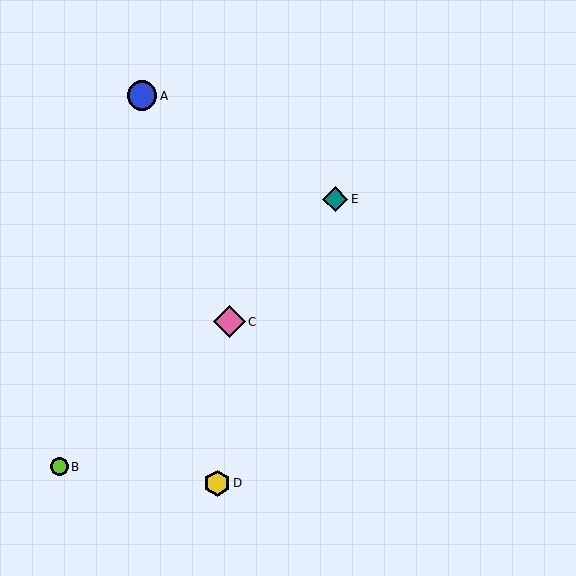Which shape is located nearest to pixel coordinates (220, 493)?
The yellow hexagon (labeled D) at (217, 483) is nearest to that location.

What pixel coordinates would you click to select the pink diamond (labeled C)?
Click at (230, 322) to select the pink diamond C.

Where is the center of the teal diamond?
The center of the teal diamond is at (335, 199).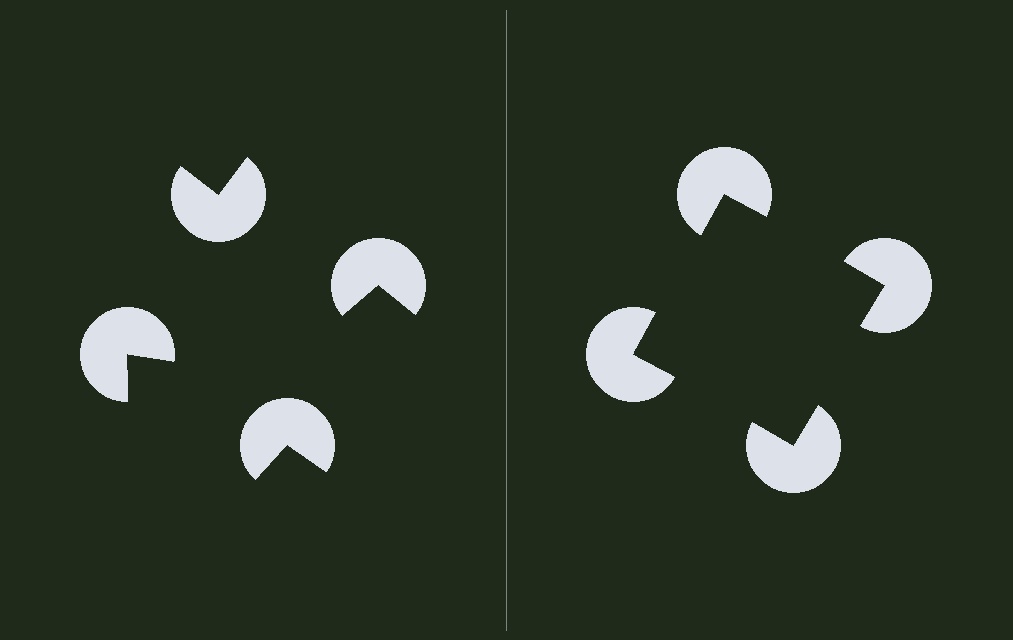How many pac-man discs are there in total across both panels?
8 — 4 on each side.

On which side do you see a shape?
An illusory square appears on the right side. On the left side the wedge cuts are rotated, so no coherent shape forms.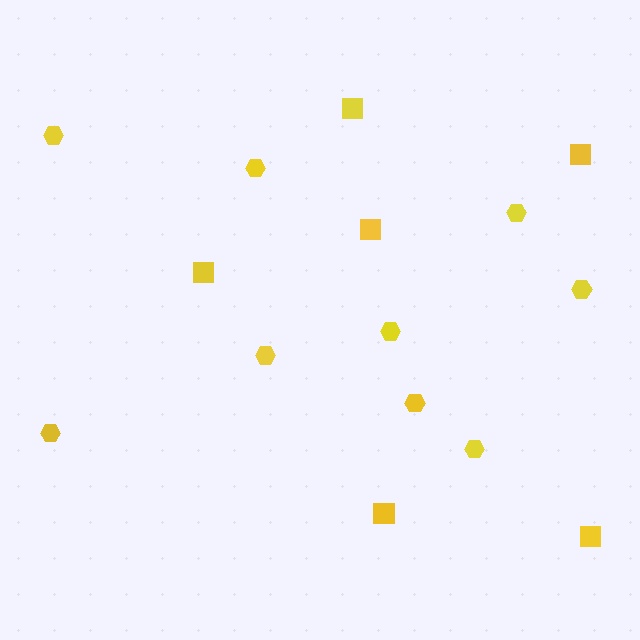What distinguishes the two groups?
There are 2 groups: one group of squares (6) and one group of hexagons (9).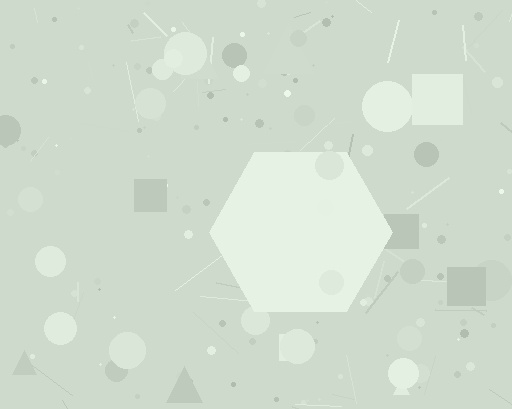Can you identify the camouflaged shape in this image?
The camouflaged shape is a hexagon.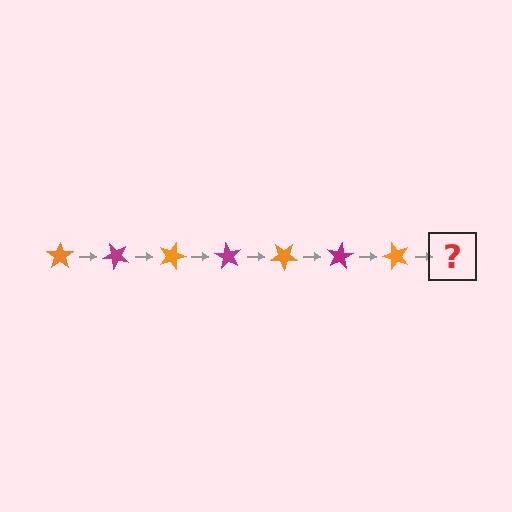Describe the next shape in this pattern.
It should be a magenta star, rotated 315 degrees from the start.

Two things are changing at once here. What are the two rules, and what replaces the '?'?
The two rules are that it rotates 45 degrees each step and the color cycles through orange and magenta. The '?' should be a magenta star, rotated 315 degrees from the start.